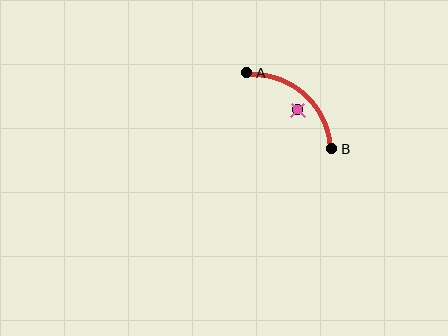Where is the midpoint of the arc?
The arc midpoint is the point on the curve farthest from the straight line joining A and B. It sits above and to the right of that line.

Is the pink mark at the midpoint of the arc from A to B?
No — the pink mark does not lie on the arc at all. It sits slightly inside the curve.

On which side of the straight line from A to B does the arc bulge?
The arc bulges above and to the right of the straight line connecting A and B.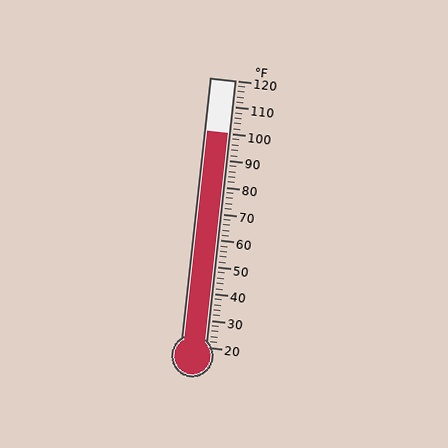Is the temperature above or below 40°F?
The temperature is above 40°F.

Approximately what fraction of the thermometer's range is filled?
The thermometer is filled to approximately 80% of its range.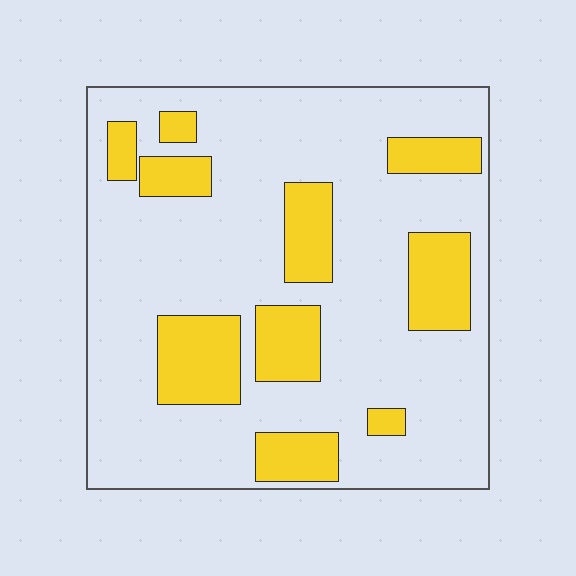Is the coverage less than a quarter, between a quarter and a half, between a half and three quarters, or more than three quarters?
Less than a quarter.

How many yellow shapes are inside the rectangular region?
10.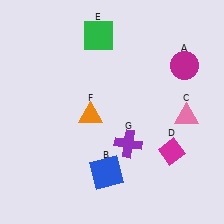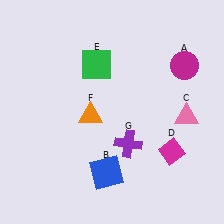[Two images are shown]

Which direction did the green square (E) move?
The green square (E) moved down.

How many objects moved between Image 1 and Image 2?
1 object moved between the two images.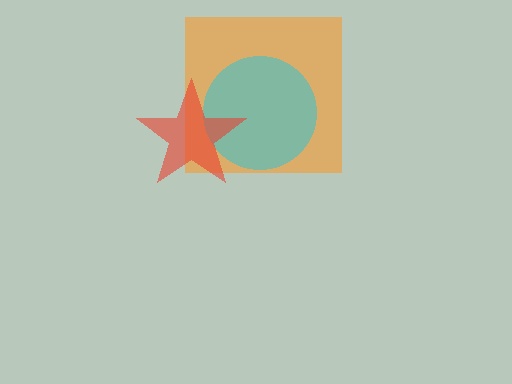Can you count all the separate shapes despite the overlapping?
Yes, there are 3 separate shapes.